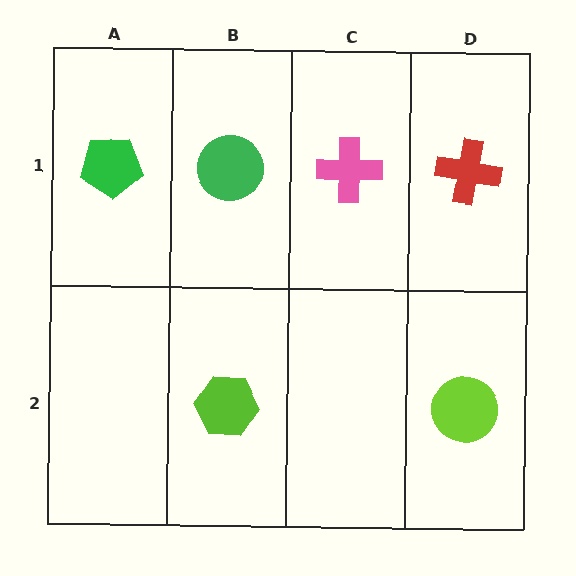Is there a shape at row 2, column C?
No, that cell is empty.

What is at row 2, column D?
A lime circle.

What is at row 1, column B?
A green circle.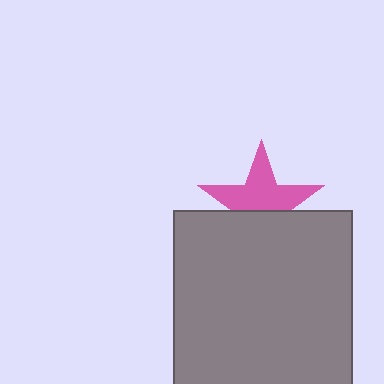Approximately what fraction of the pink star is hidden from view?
Roughly 42% of the pink star is hidden behind the gray square.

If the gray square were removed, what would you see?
You would see the complete pink star.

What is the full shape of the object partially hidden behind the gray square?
The partially hidden object is a pink star.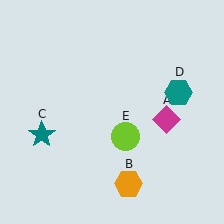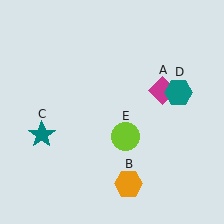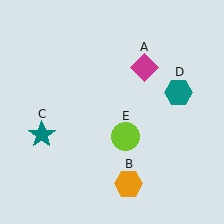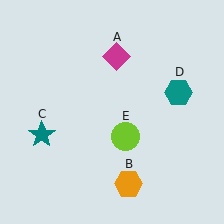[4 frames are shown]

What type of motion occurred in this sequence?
The magenta diamond (object A) rotated counterclockwise around the center of the scene.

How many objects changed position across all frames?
1 object changed position: magenta diamond (object A).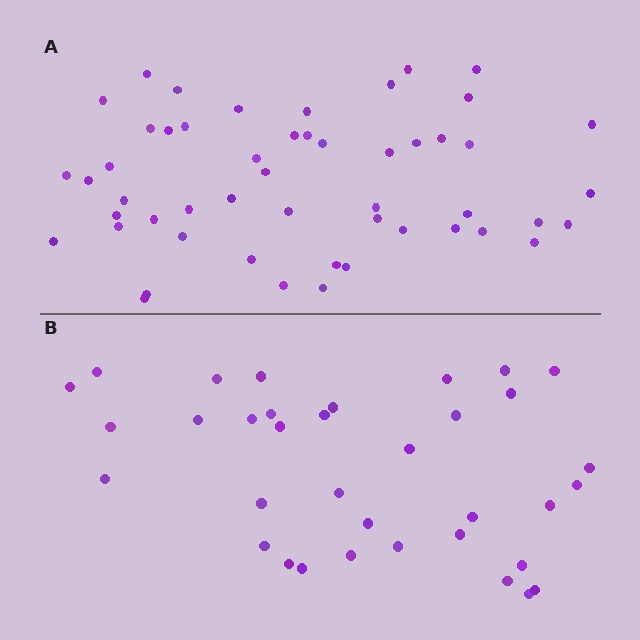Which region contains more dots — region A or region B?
Region A (the top region) has more dots.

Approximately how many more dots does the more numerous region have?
Region A has approximately 15 more dots than region B.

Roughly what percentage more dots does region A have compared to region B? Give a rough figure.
About 45% more.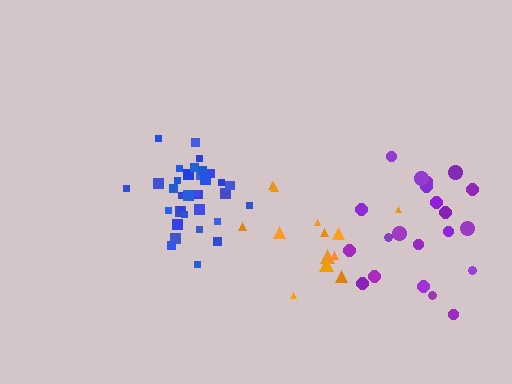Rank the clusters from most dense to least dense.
blue, purple, orange.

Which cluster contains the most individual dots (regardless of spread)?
Blue (35).